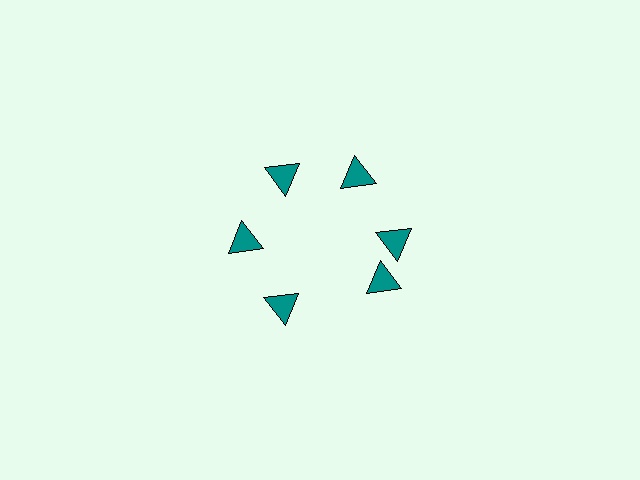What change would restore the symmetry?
The symmetry would be restored by rotating it back into even spacing with its neighbors so that all 6 triangles sit at equal angles and equal distance from the center.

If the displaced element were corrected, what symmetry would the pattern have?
It would have 6-fold rotational symmetry — the pattern would map onto itself every 60 degrees.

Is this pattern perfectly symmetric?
No. The 6 teal triangles are arranged in a ring, but one element near the 5 o'clock position is rotated out of alignment along the ring, breaking the 6-fold rotational symmetry.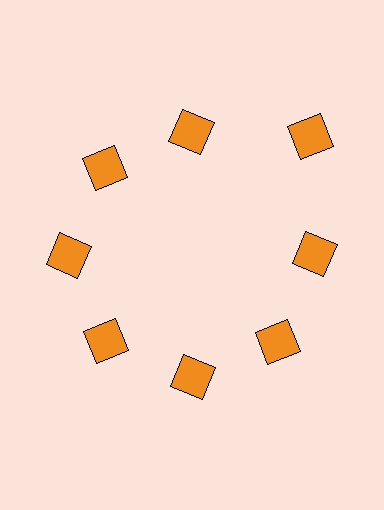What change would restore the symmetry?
The symmetry would be restored by moving it inward, back onto the ring so that all 8 squares sit at equal angles and equal distance from the center.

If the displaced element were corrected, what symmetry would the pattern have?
It would have 8-fold rotational symmetry — the pattern would map onto itself every 45 degrees.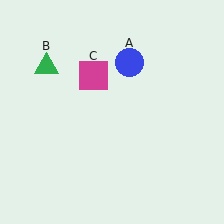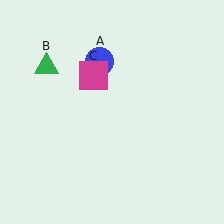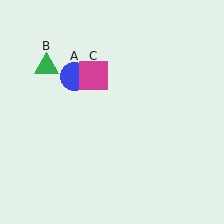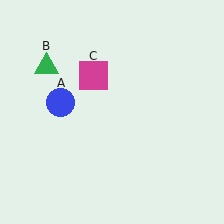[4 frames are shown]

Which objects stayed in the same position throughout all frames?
Green triangle (object B) and magenta square (object C) remained stationary.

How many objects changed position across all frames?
1 object changed position: blue circle (object A).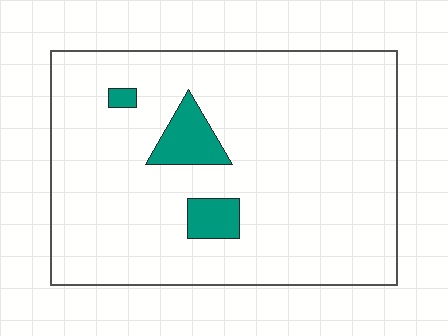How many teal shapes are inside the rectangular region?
3.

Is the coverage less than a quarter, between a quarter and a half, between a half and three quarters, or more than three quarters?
Less than a quarter.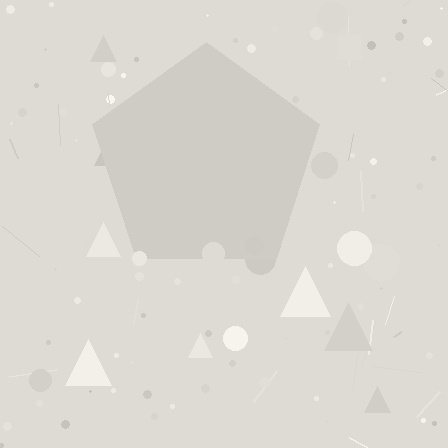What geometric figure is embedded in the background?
A pentagon is embedded in the background.